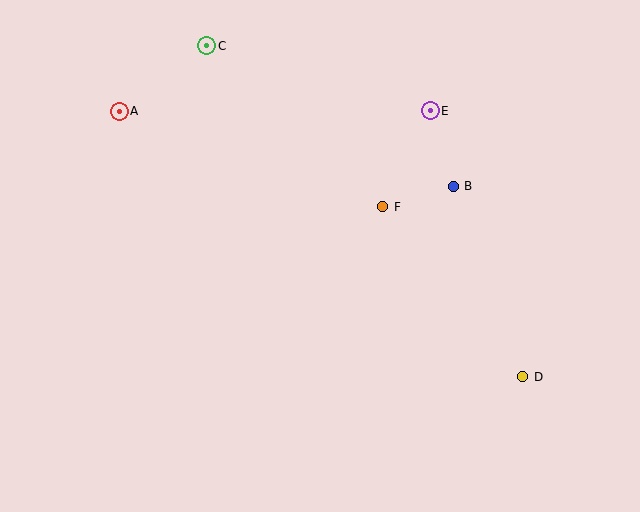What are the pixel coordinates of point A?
Point A is at (119, 111).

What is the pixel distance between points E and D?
The distance between E and D is 281 pixels.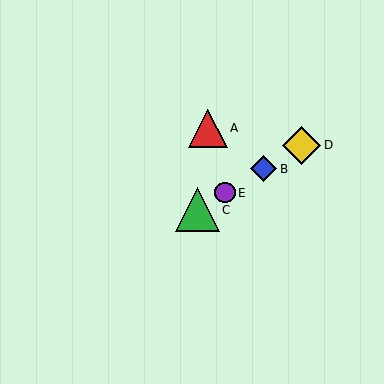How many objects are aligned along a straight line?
4 objects (B, C, D, E) are aligned along a straight line.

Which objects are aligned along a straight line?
Objects B, C, D, E are aligned along a straight line.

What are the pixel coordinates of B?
Object B is at (264, 169).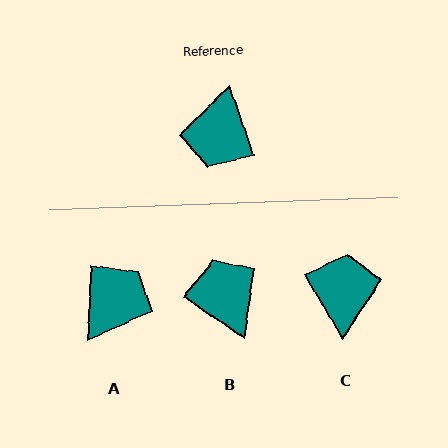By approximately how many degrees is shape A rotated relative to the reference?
Approximately 158 degrees counter-clockwise.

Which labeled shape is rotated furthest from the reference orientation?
C, about 169 degrees away.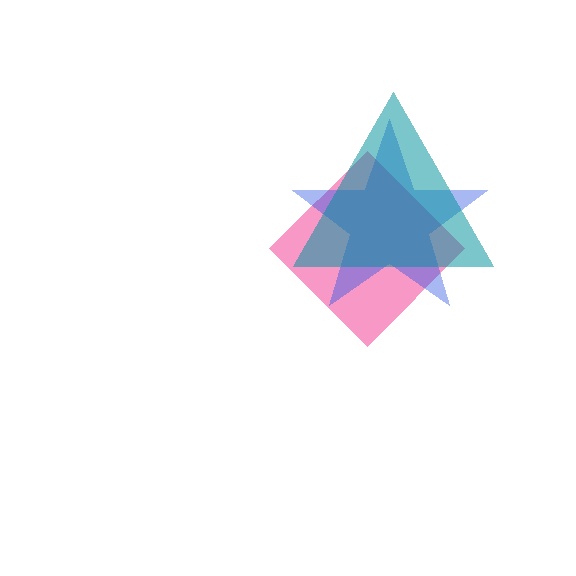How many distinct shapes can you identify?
There are 3 distinct shapes: a pink diamond, a blue star, a teal triangle.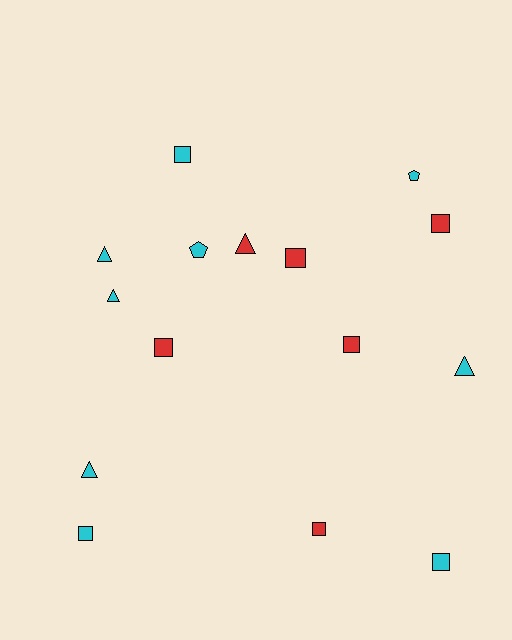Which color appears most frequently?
Cyan, with 9 objects.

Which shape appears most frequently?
Square, with 8 objects.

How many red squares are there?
There are 5 red squares.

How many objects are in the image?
There are 15 objects.